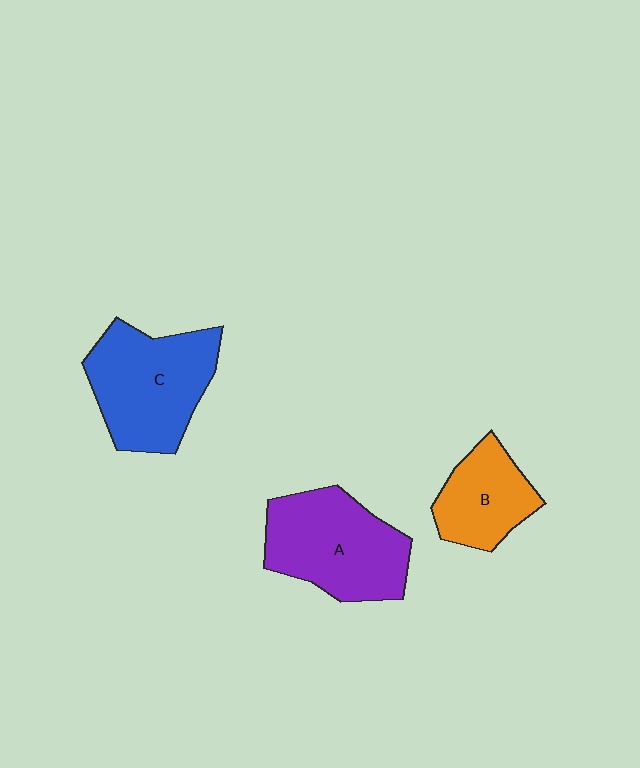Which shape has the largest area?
Shape C (blue).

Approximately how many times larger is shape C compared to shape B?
Approximately 1.6 times.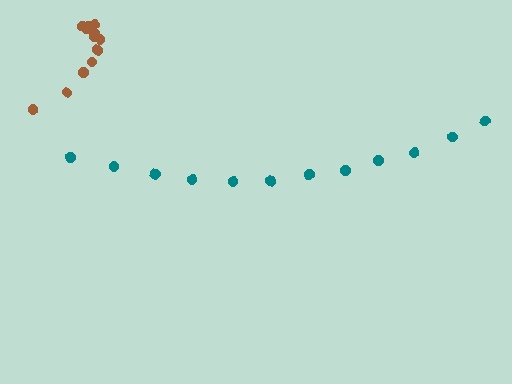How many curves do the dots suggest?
There are 2 distinct paths.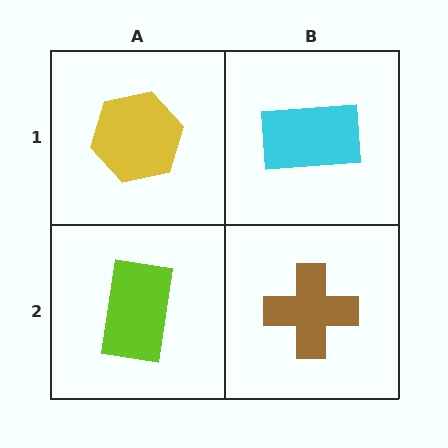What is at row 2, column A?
A lime rectangle.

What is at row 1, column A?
A yellow hexagon.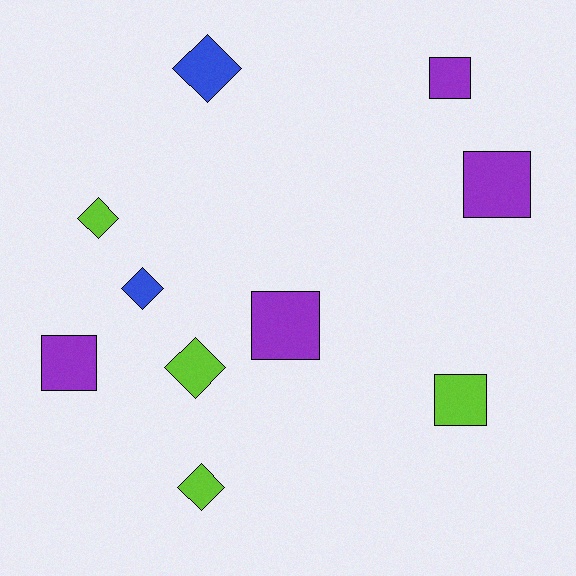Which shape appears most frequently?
Diamond, with 5 objects.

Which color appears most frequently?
Purple, with 4 objects.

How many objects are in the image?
There are 10 objects.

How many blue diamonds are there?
There are 2 blue diamonds.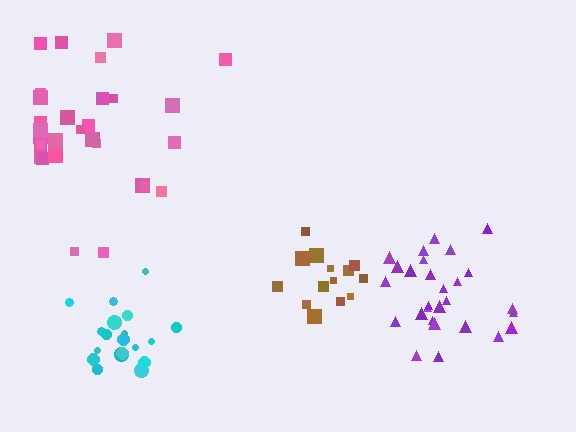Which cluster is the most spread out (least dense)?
Pink.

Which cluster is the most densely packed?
Cyan.